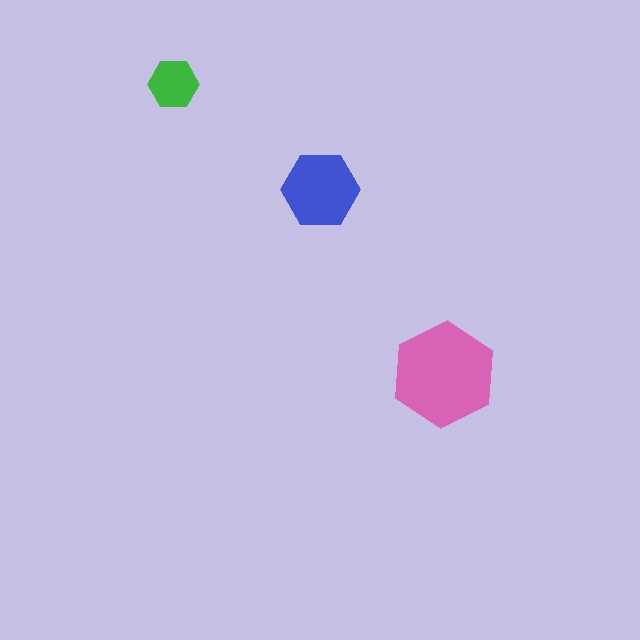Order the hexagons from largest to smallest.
the pink one, the blue one, the green one.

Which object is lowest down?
The pink hexagon is bottommost.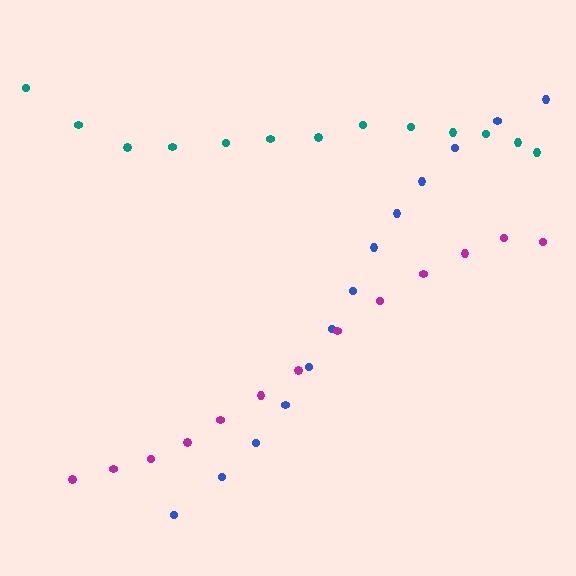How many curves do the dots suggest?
There are 3 distinct paths.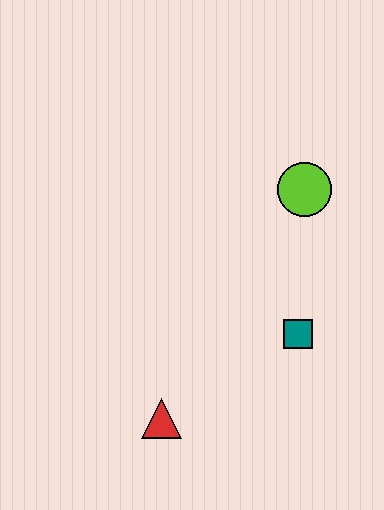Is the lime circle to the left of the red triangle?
No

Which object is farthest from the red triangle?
The lime circle is farthest from the red triangle.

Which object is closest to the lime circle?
The teal square is closest to the lime circle.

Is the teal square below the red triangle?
No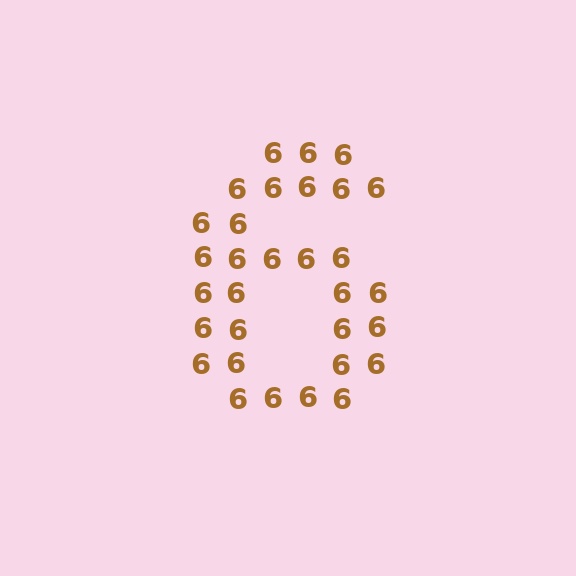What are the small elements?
The small elements are digit 6's.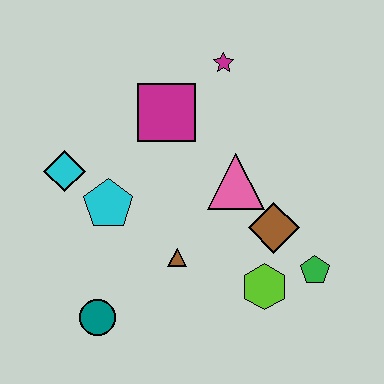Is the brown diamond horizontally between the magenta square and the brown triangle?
No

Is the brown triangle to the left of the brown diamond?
Yes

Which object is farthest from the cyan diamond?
The green pentagon is farthest from the cyan diamond.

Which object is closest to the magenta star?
The magenta square is closest to the magenta star.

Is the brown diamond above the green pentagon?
Yes